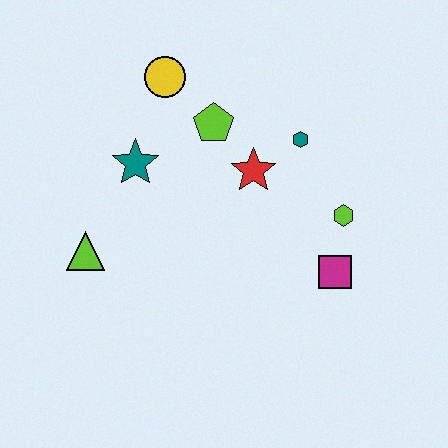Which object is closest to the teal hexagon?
The red star is closest to the teal hexagon.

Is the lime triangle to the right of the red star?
No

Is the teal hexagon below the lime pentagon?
Yes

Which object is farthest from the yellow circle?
The magenta square is farthest from the yellow circle.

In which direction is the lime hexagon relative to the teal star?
The lime hexagon is to the right of the teal star.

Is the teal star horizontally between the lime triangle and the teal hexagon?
Yes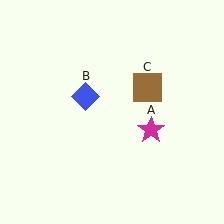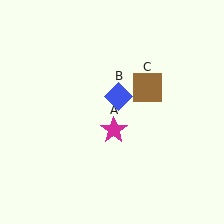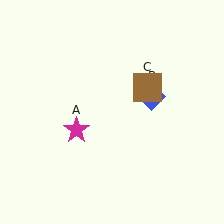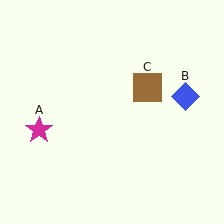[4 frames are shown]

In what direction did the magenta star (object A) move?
The magenta star (object A) moved left.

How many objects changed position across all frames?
2 objects changed position: magenta star (object A), blue diamond (object B).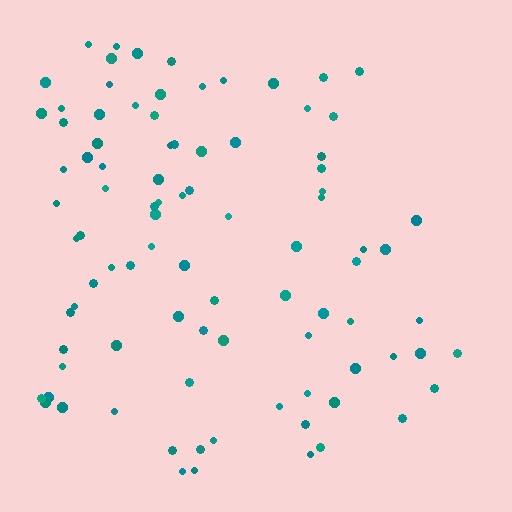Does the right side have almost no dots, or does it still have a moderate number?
Still a moderate number, just noticeably fewer than the left.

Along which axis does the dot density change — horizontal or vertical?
Horizontal.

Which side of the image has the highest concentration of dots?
The left.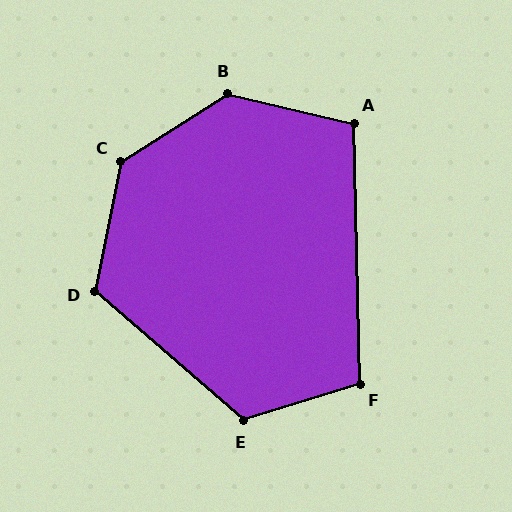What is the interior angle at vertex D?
Approximately 120 degrees (obtuse).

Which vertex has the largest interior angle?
B, at approximately 134 degrees.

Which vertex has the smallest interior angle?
A, at approximately 104 degrees.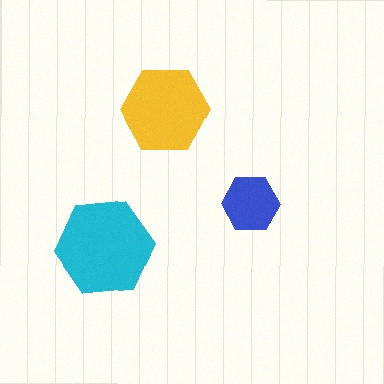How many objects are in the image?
There are 3 objects in the image.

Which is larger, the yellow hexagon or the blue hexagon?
The yellow one.